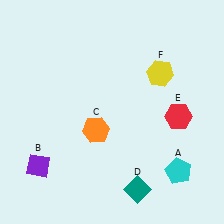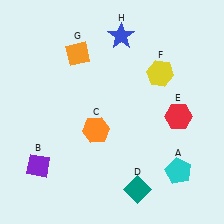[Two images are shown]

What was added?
An orange diamond (G), a blue star (H) were added in Image 2.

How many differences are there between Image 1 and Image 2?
There are 2 differences between the two images.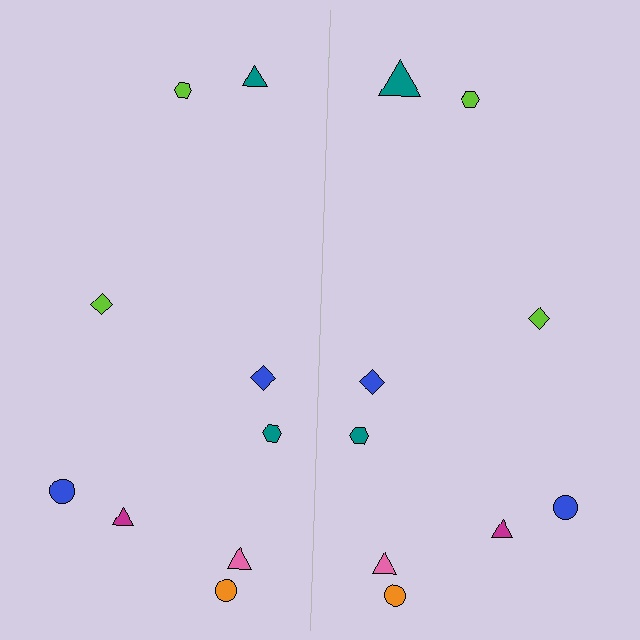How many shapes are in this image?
There are 18 shapes in this image.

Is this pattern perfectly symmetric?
No, the pattern is not perfectly symmetric. The teal triangle on the right side has a different size than its mirror counterpart.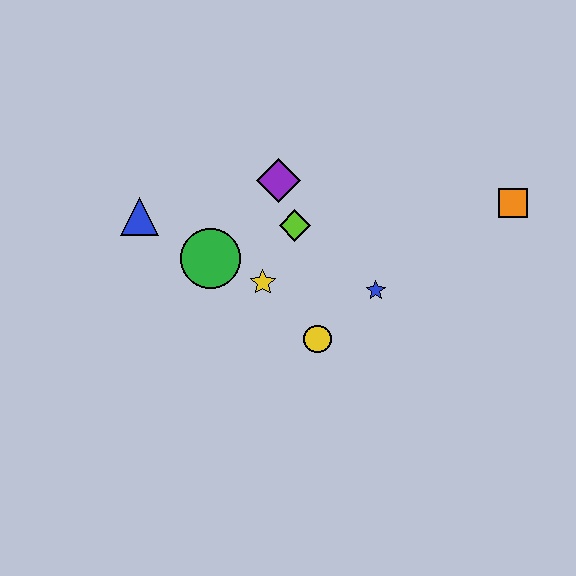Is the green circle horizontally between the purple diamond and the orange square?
No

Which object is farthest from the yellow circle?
The orange square is farthest from the yellow circle.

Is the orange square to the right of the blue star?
Yes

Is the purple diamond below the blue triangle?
No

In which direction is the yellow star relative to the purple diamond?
The yellow star is below the purple diamond.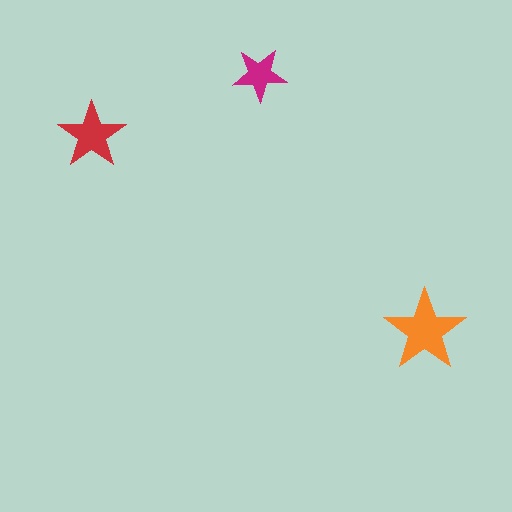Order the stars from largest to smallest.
the orange one, the red one, the magenta one.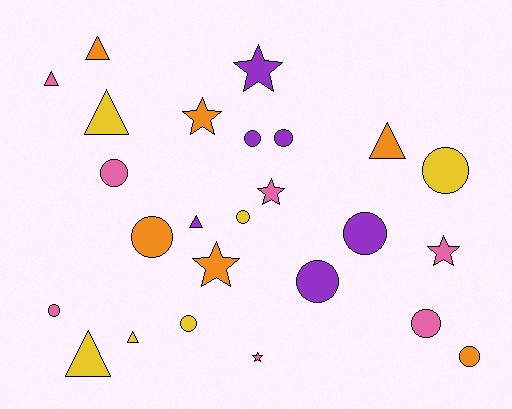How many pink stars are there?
There are 3 pink stars.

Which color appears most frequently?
Pink, with 7 objects.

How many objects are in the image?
There are 25 objects.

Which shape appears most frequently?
Circle, with 12 objects.